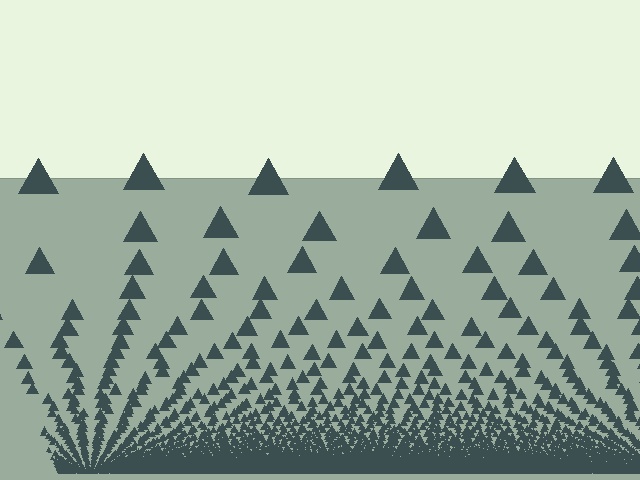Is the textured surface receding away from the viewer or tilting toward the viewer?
The surface appears to tilt toward the viewer. Texture elements get larger and sparser toward the top.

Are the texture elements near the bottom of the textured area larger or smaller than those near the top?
Smaller. The gradient is inverted — elements near the bottom are smaller and denser.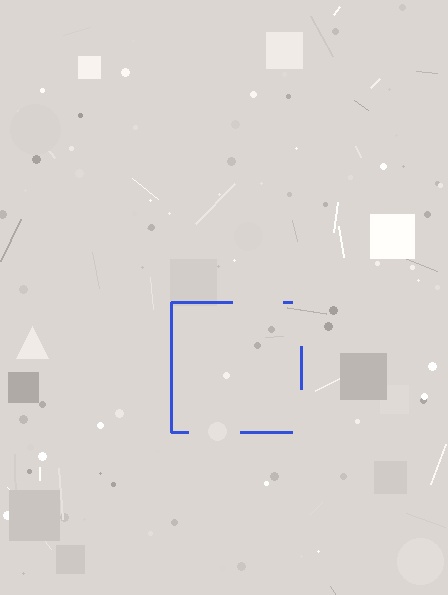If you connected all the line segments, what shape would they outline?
They would outline a square.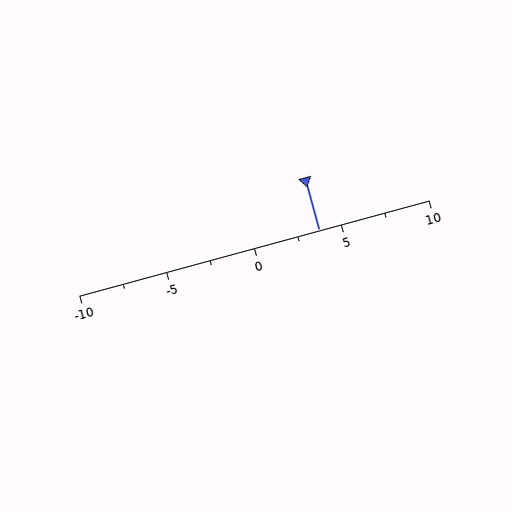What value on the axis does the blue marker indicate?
The marker indicates approximately 3.8.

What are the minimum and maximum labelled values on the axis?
The axis runs from -10 to 10.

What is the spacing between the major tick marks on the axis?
The major ticks are spaced 5 apart.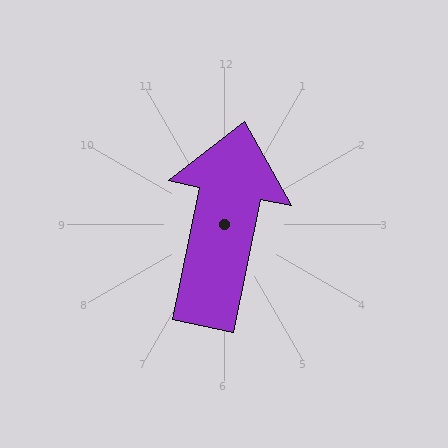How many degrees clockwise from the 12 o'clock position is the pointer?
Approximately 12 degrees.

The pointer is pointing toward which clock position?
Roughly 12 o'clock.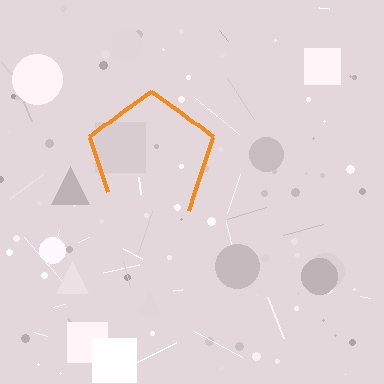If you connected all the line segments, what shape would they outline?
They would outline a pentagon.